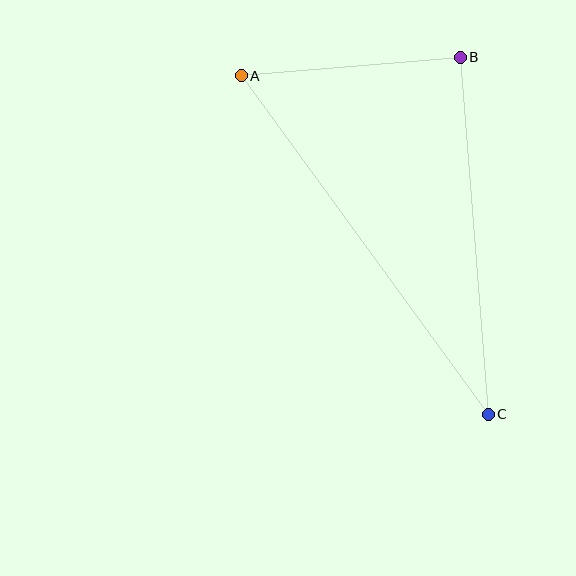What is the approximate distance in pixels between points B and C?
The distance between B and C is approximately 358 pixels.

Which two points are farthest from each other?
Points A and C are farthest from each other.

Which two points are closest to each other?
Points A and B are closest to each other.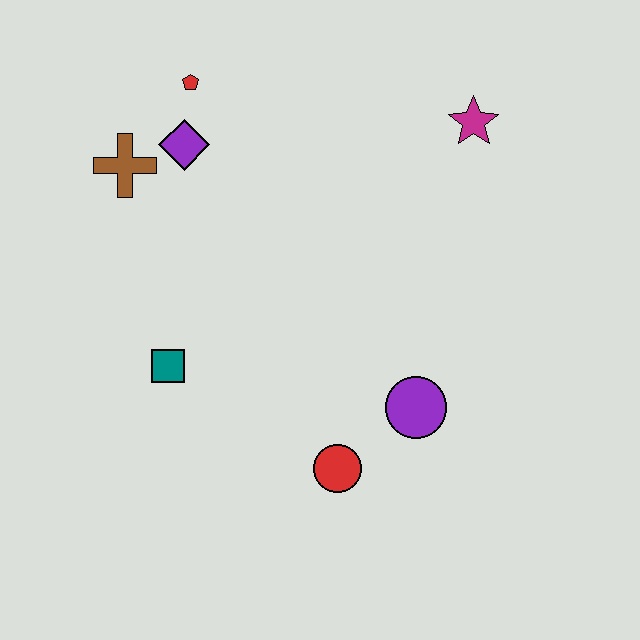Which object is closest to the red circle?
The purple circle is closest to the red circle.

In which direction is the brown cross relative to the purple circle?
The brown cross is to the left of the purple circle.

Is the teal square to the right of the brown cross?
Yes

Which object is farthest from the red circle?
The red pentagon is farthest from the red circle.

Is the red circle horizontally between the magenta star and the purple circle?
No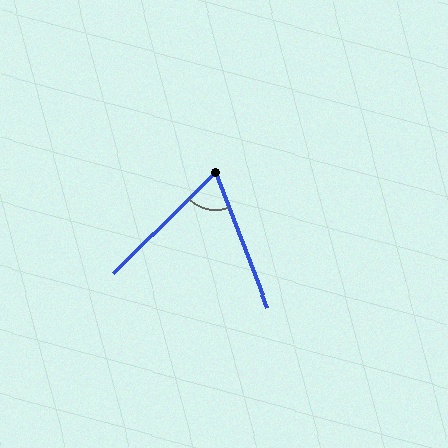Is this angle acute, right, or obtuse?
It is acute.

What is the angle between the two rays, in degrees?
Approximately 66 degrees.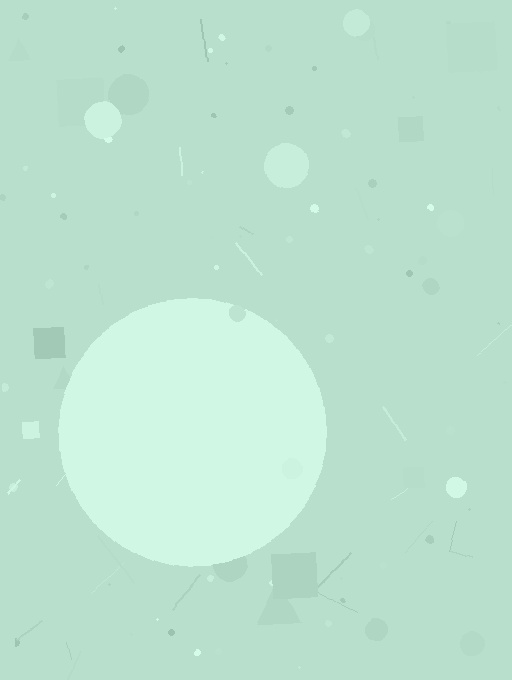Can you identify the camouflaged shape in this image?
The camouflaged shape is a circle.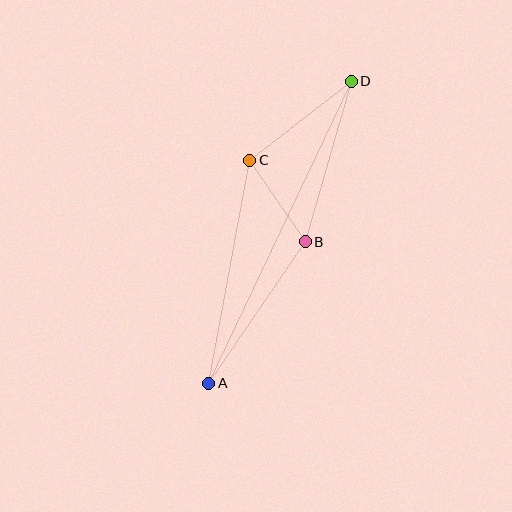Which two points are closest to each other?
Points B and C are closest to each other.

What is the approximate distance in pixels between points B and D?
The distance between B and D is approximately 167 pixels.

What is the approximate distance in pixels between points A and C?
The distance between A and C is approximately 227 pixels.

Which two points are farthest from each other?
Points A and D are farthest from each other.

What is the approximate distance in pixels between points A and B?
The distance between A and B is approximately 171 pixels.